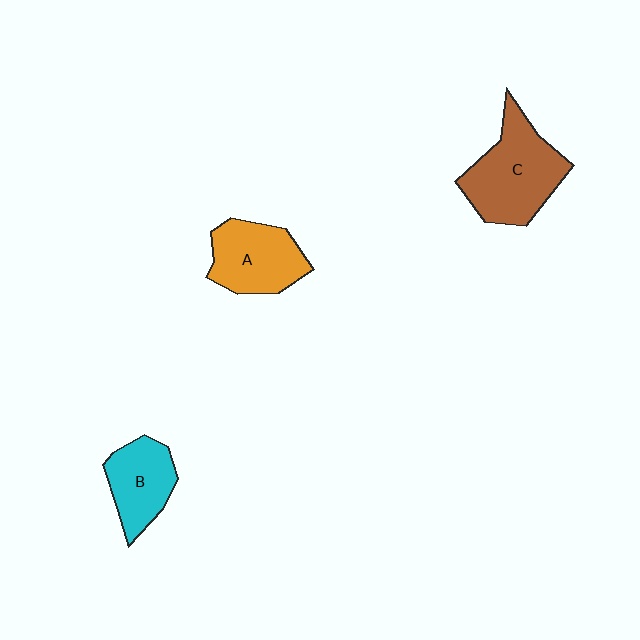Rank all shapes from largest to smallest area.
From largest to smallest: C (brown), A (orange), B (cyan).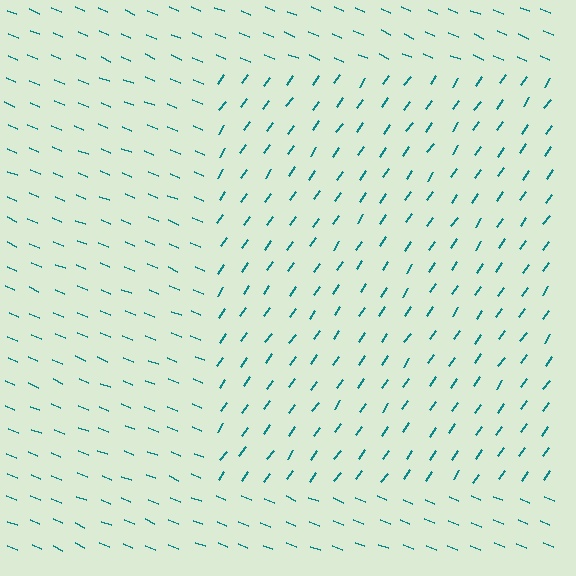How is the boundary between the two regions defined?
The boundary is defined purely by a change in line orientation (approximately 78 degrees difference). All lines are the same color and thickness.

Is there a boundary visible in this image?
Yes, there is a texture boundary formed by a change in line orientation.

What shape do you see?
I see a rectangle.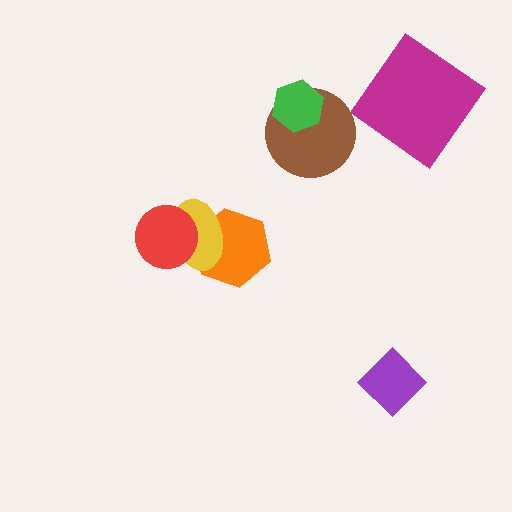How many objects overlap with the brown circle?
1 object overlaps with the brown circle.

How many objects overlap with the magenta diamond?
0 objects overlap with the magenta diamond.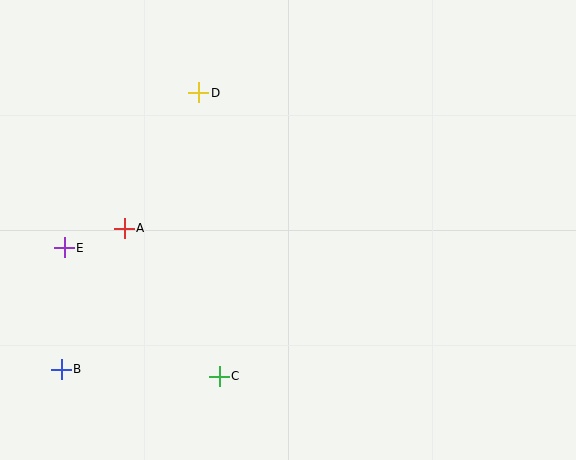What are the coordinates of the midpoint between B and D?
The midpoint between B and D is at (130, 231).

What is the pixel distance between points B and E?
The distance between B and E is 122 pixels.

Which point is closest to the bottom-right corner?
Point C is closest to the bottom-right corner.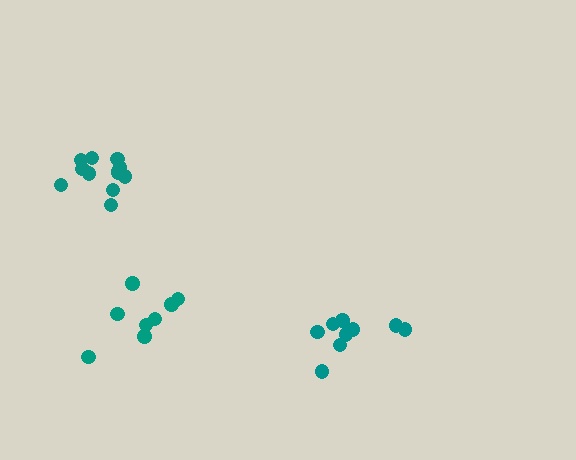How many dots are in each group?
Group 1: 9 dots, Group 2: 12 dots, Group 3: 8 dots (29 total).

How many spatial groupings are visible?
There are 3 spatial groupings.